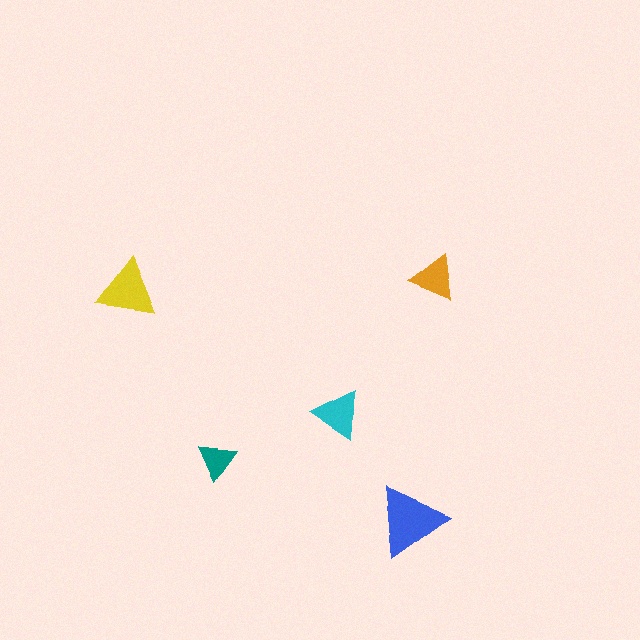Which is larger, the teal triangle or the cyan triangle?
The cyan one.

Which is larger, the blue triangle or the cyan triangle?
The blue one.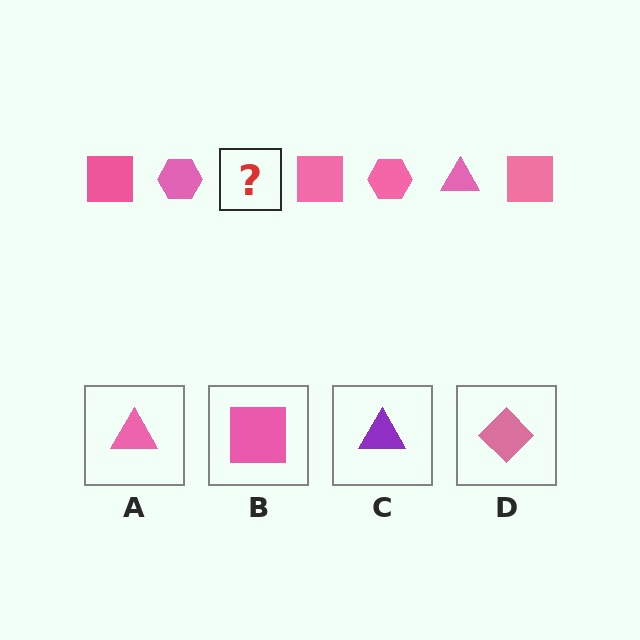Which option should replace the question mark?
Option A.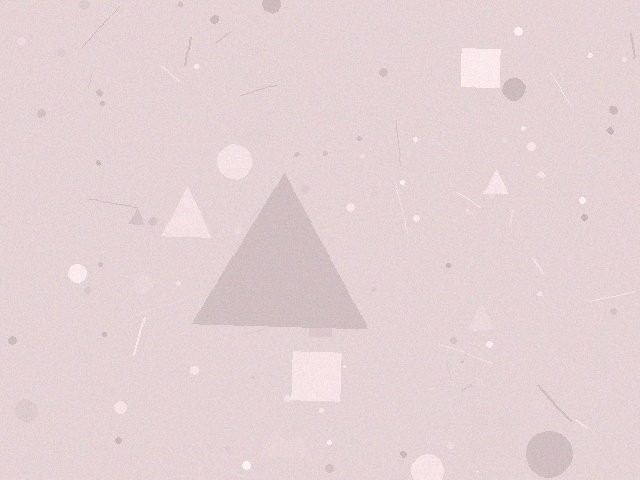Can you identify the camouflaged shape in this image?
The camouflaged shape is a triangle.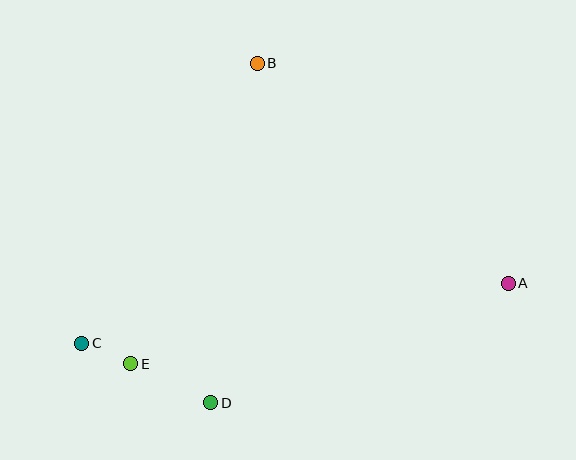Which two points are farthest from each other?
Points A and C are farthest from each other.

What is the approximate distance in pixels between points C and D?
The distance between C and D is approximately 142 pixels.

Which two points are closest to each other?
Points C and E are closest to each other.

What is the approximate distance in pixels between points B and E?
The distance between B and E is approximately 326 pixels.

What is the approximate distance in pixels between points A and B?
The distance between A and B is approximately 333 pixels.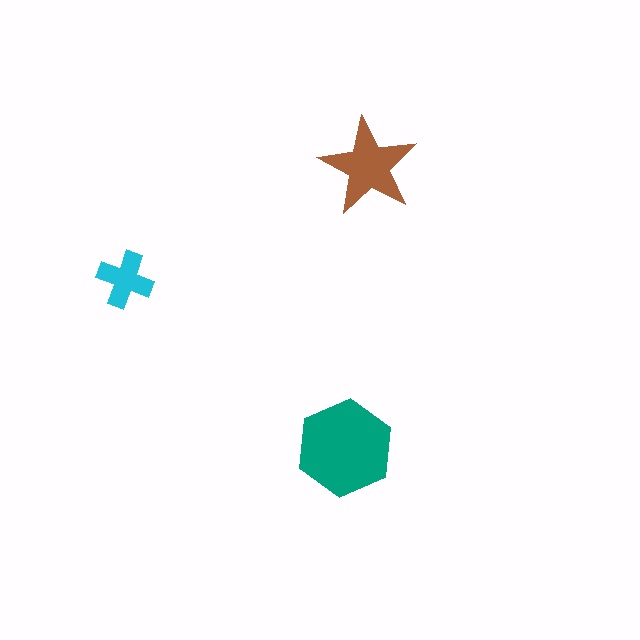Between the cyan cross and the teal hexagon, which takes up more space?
The teal hexagon.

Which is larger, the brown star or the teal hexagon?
The teal hexagon.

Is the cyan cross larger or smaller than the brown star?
Smaller.